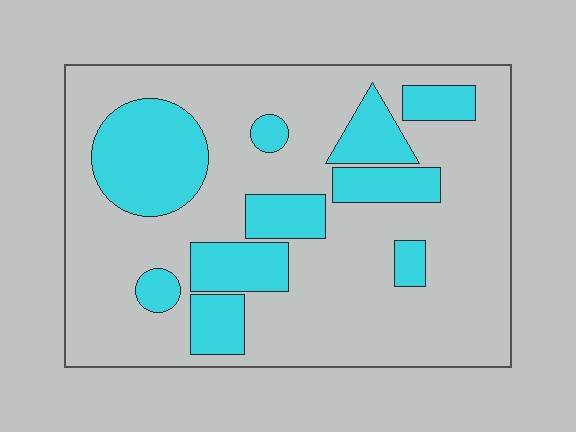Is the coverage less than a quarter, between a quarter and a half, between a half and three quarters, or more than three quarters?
Between a quarter and a half.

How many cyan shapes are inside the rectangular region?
10.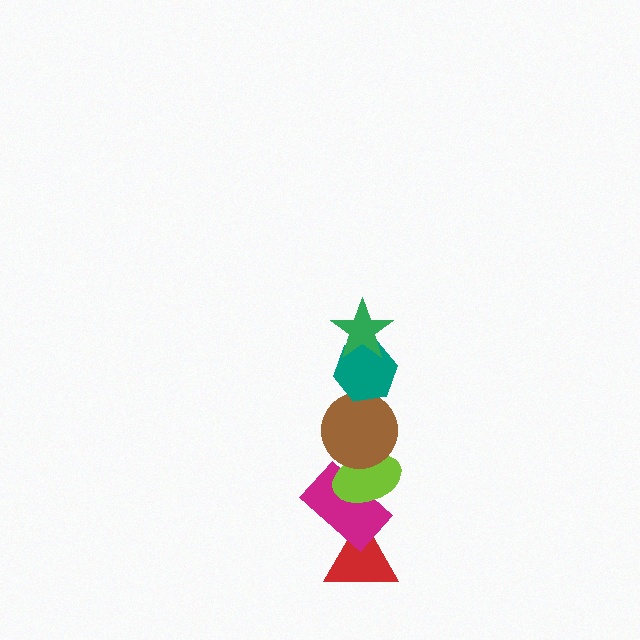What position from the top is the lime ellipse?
The lime ellipse is 4th from the top.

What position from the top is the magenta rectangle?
The magenta rectangle is 5th from the top.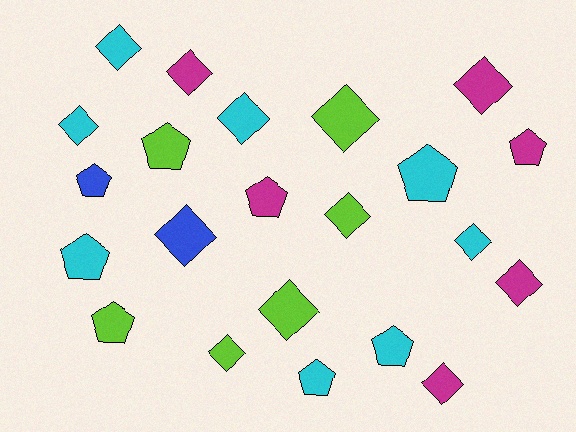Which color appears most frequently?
Cyan, with 8 objects.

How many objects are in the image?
There are 22 objects.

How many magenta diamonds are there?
There are 4 magenta diamonds.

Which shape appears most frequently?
Diamond, with 13 objects.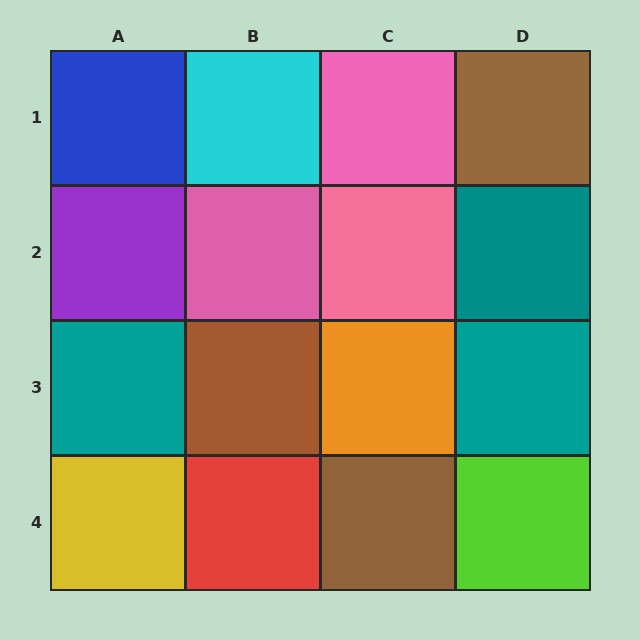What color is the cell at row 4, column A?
Yellow.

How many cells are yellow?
1 cell is yellow.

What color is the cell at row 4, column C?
Brown.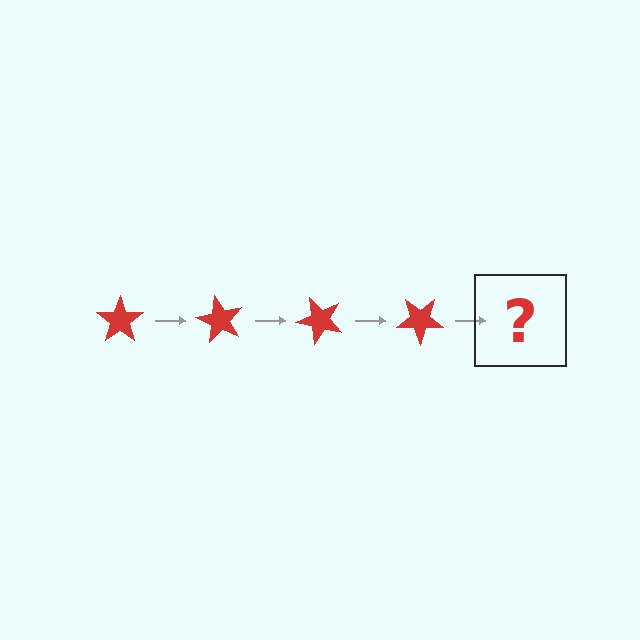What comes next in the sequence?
The next element should be a red star rotated 240 degrees.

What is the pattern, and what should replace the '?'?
The pattern is that the star rotates 60 degrees each step. The '?' should be a red star rotated 240 degrees.